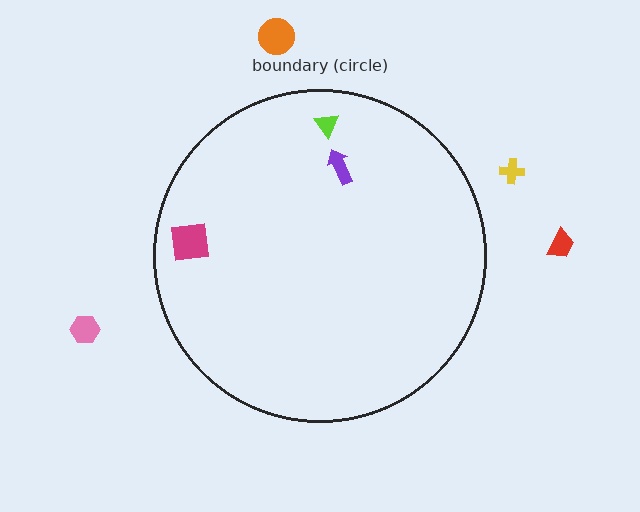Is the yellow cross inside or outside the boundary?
Outside.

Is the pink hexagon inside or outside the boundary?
Outside.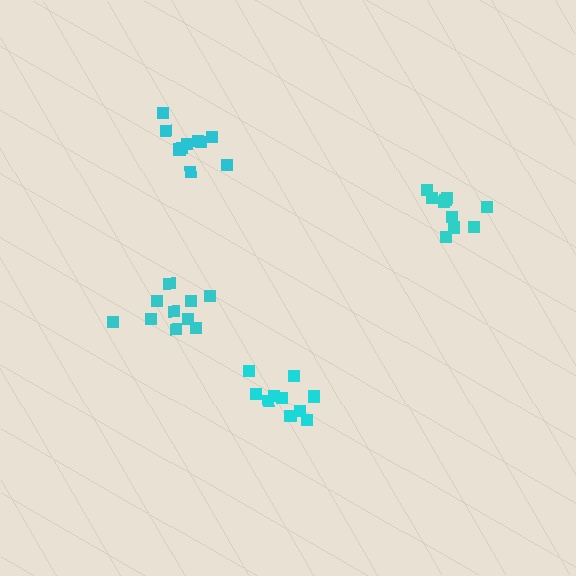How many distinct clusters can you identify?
There are 4 distinct clusters.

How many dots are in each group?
Group 1: 10 dots, Group 2: 11 dots, Group 3: 10 dots, Group 4: 10 dots (41 total).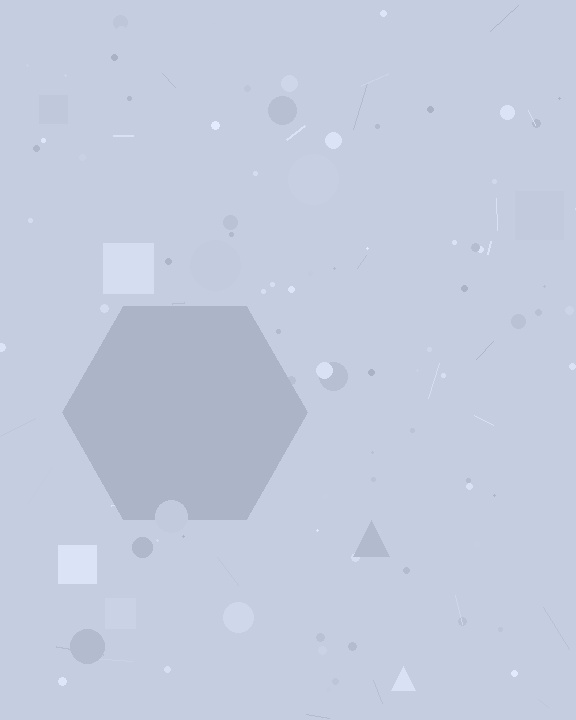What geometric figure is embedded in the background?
A hexagon is embedded in the background.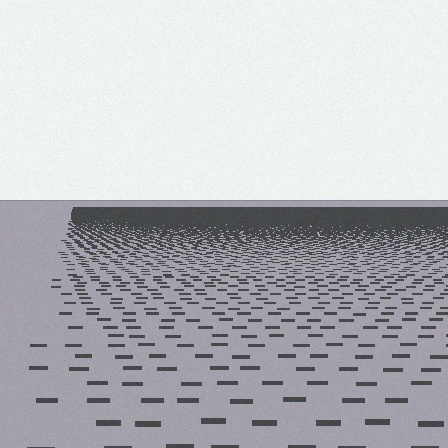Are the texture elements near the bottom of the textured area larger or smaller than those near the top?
Larger. Near the bottom, elements are closer to the viewer and appear at a bigger on-screen size.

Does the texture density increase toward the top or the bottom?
Density increases toward the top.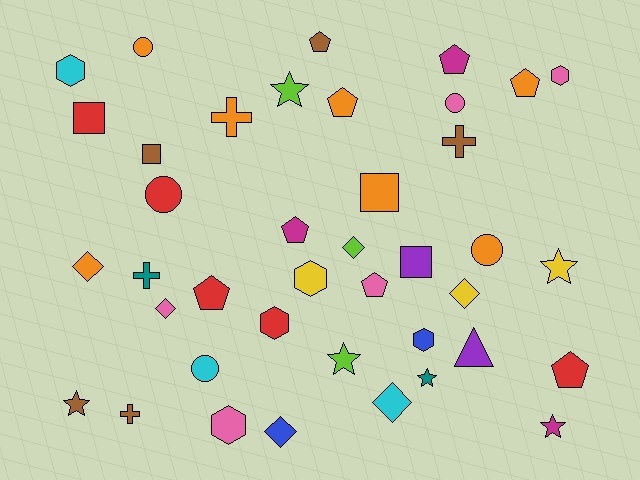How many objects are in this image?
There are 40 objects.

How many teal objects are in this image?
There are 2 teal objects.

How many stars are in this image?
There are 6 stars.